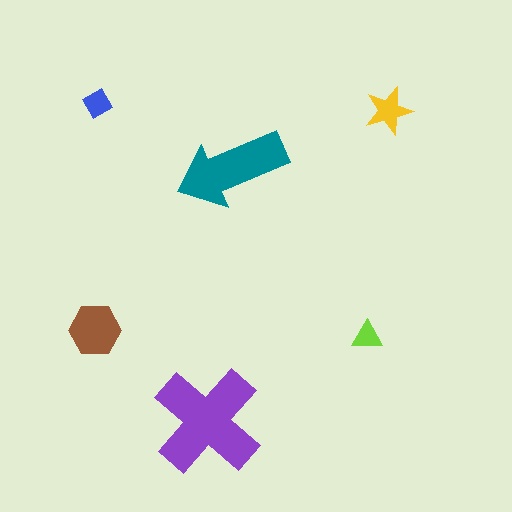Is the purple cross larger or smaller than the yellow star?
Larger.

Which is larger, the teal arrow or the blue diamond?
The teal arrow.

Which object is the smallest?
The lime triangle.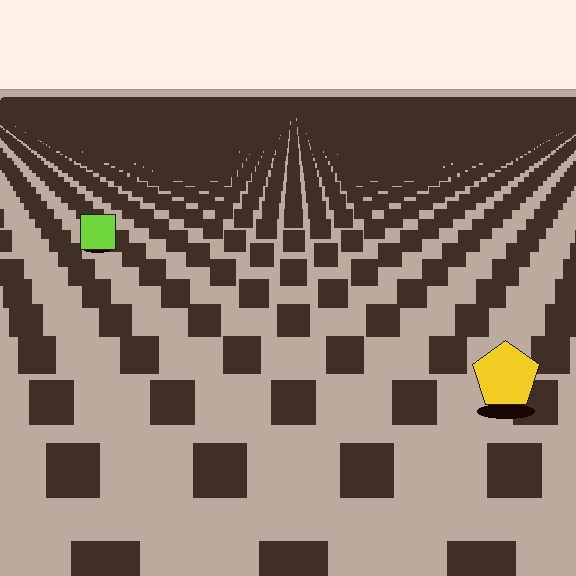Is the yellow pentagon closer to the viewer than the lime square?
Yes. The yellow pentagon is closer — you can tell from the texture gradient: the ground texture is coarser near it.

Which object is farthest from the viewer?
The lime square is farthest from the viewer. It appears smaller and the ground texture around it is denser.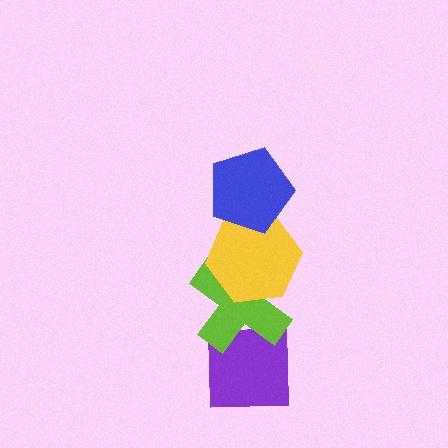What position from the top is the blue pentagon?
The blue pentagon is 1st from the top.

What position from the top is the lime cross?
The lime cross is 3rd from the top.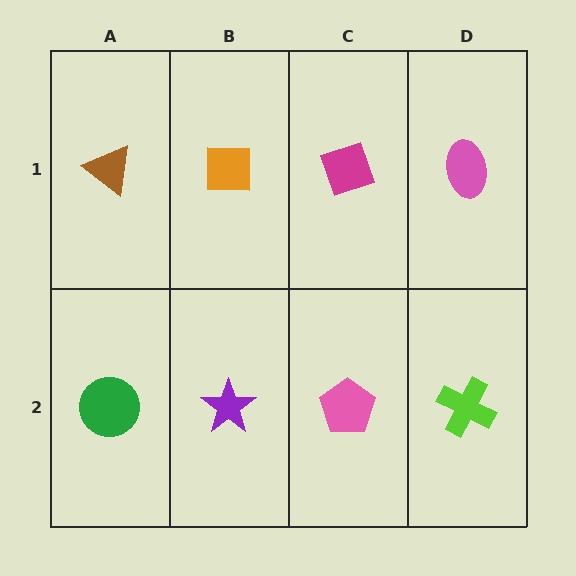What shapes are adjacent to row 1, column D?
A lime cross (row 2, column D), a magenta diamond (row 1, column C).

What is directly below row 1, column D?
A lime cross.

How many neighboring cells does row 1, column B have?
3.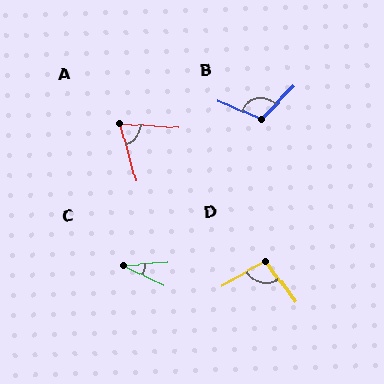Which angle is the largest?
B, at approximately 110 degrees.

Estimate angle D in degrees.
Approximately 97 degrees.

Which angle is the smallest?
C, at approximately 30 degrees.